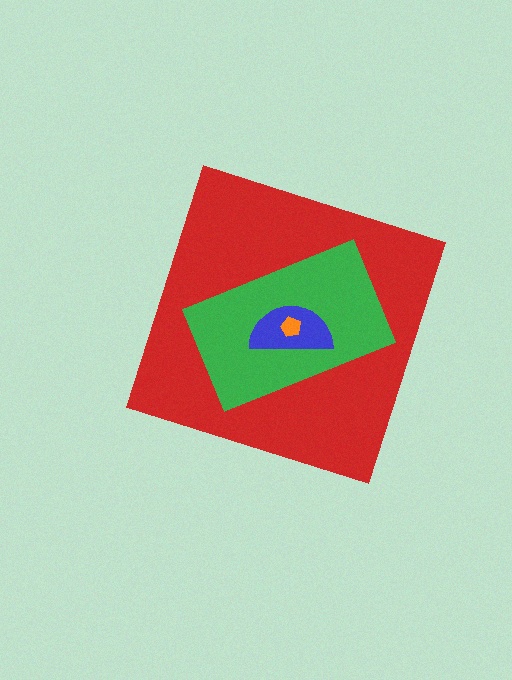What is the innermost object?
The orange pentagon.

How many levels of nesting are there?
4.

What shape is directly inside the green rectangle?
The blue semicircle.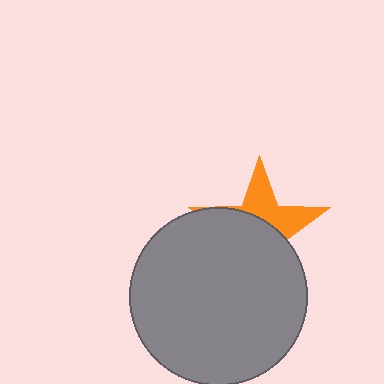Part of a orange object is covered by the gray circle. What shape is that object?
It is a star.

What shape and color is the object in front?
The object in front is a gray circle.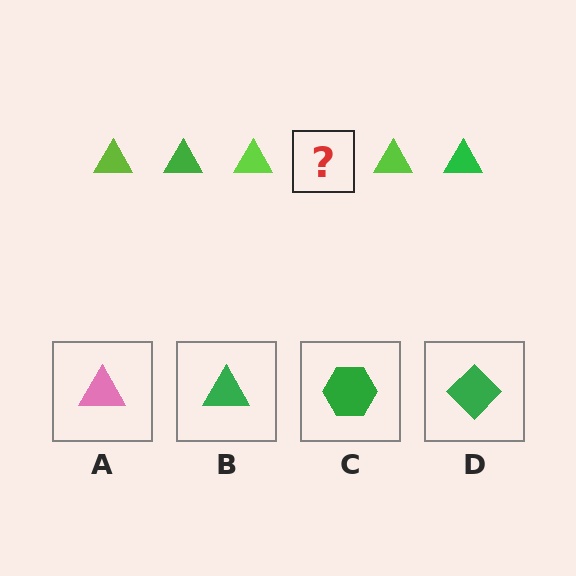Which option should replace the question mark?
Option B.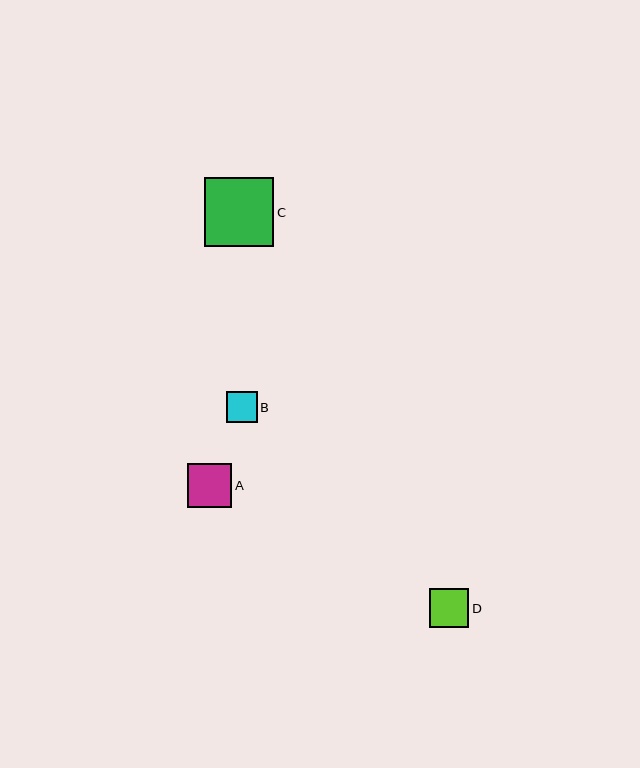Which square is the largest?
Square C is the largest with a size of approximately 69 pixels.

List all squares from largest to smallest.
From largest to smallest: C, A, D, B.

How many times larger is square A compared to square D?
Square A is approximately 1.1 times the size of square D.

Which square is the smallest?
Square B is the smallest with a size of approximately 31 pixels.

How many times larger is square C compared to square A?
Square C is approximately 1.5 times the size of square A.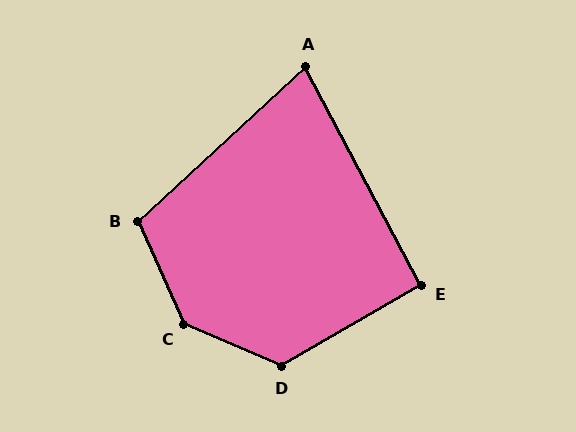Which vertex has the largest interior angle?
C, at approximately 137 degrees.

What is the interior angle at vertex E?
Approximately 92 degrees (approximately right).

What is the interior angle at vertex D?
Approximately 127 degrees (obtuse).